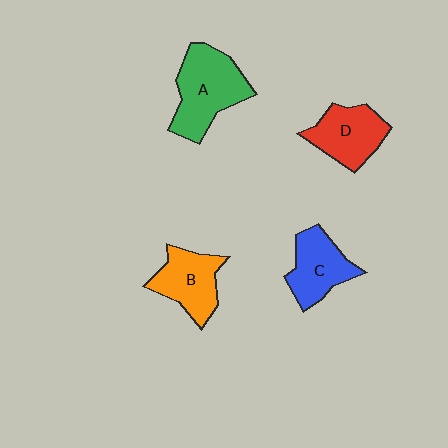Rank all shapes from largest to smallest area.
From largest to smallest: A (green), D (red), B (orange), C (blue).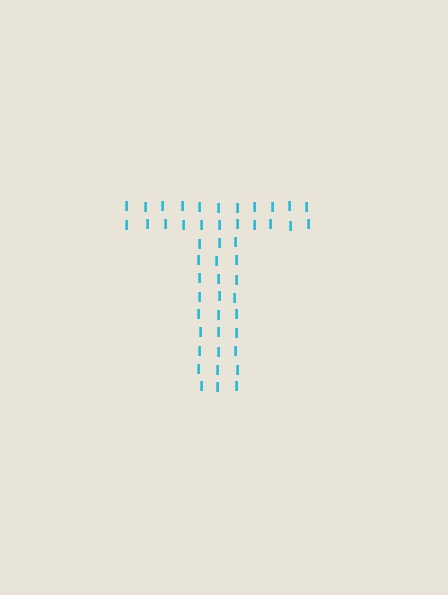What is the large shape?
The large shape is the letter T.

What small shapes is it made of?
It is made of small letter I's.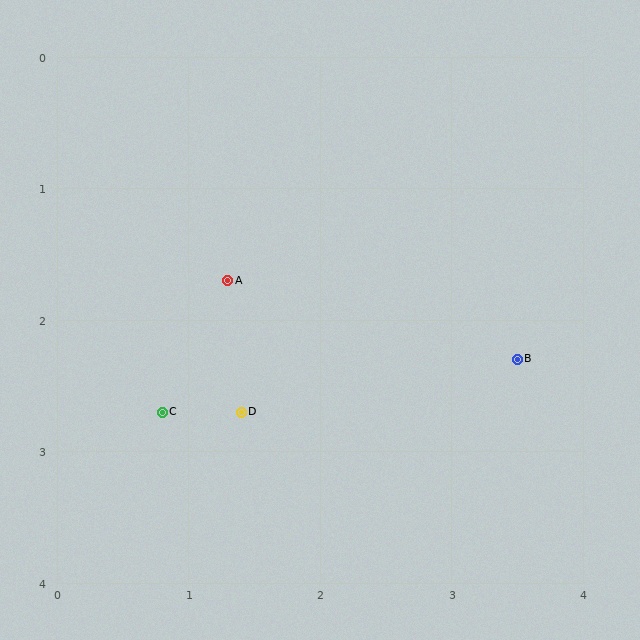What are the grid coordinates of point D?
Point D is at approximately (1.4, 2.7).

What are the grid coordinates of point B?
Point B is at approximately (3.5, 2.3).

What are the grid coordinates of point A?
Point A is at approximately (1.3, 1.7).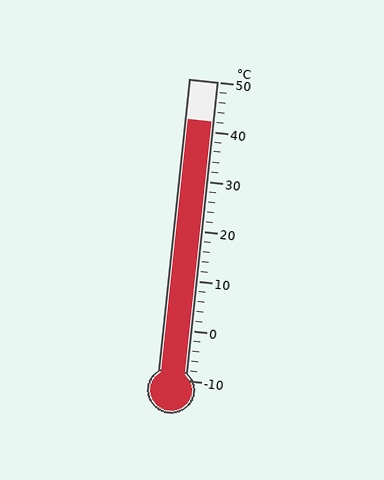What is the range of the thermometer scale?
The thermometer scale ranges from -10°C to 50°C.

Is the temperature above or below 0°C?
The temperature is above 0°C.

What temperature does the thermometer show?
The thermometer shows approximately 42°C.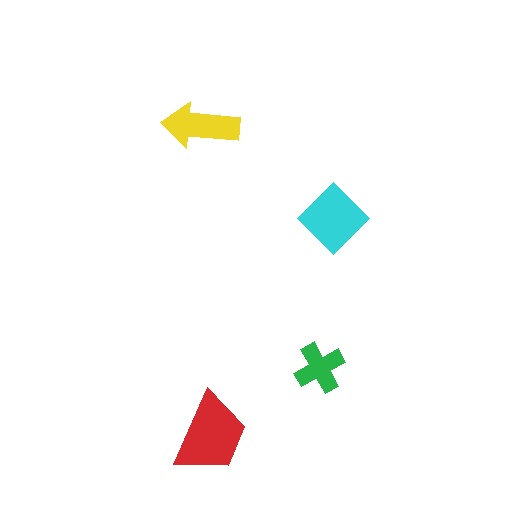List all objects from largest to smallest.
The red trapezoid, the cyan diamond, the yellow arrow, the green cross.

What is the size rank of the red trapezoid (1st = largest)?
1st.